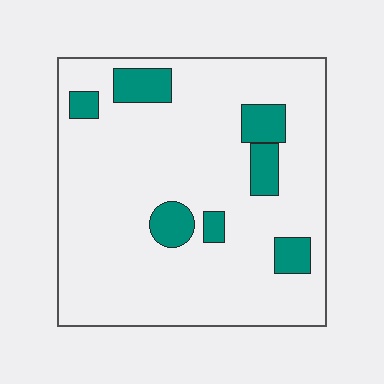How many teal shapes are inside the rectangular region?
7.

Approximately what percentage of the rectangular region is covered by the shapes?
Approximately 15%.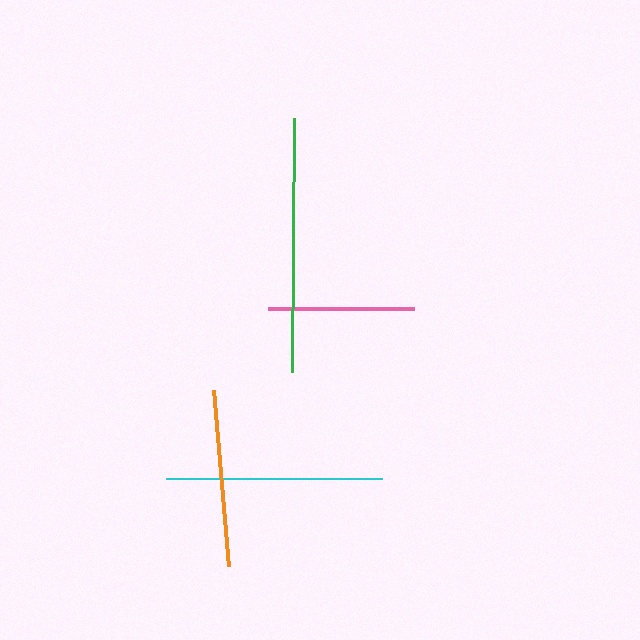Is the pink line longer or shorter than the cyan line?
The cyan line is longer than the pink line.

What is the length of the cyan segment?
The cyan segment is approximately 216 pixels long.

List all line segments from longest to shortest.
From longest to shortest: green, cyan, orange, pink.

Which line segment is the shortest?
The pink line is the shortest at approximately 146 pixels.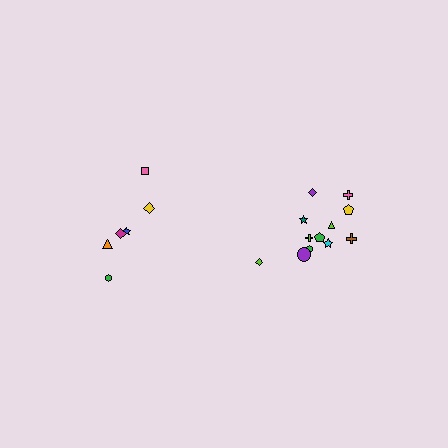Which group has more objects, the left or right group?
The right group.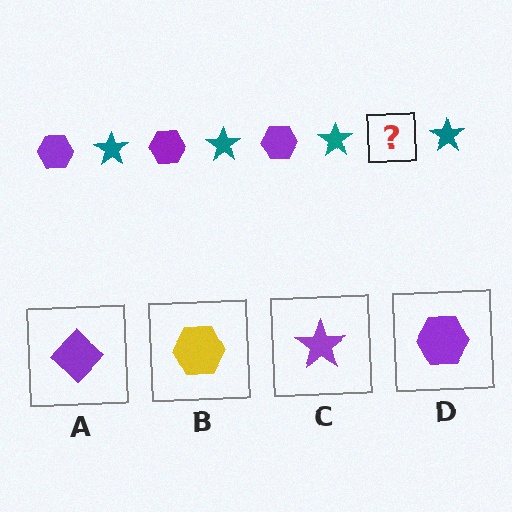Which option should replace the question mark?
Option D.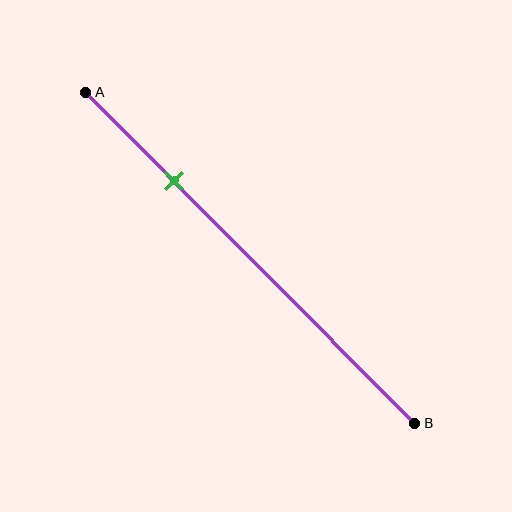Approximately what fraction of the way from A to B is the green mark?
The green mark is approximately 25% of the way from A to B.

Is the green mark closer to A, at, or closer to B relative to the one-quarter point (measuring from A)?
The green mark is approximately at the one-quarter point of segment AB.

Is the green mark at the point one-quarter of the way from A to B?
Yes, the mark is approximately at the one-quarter point.